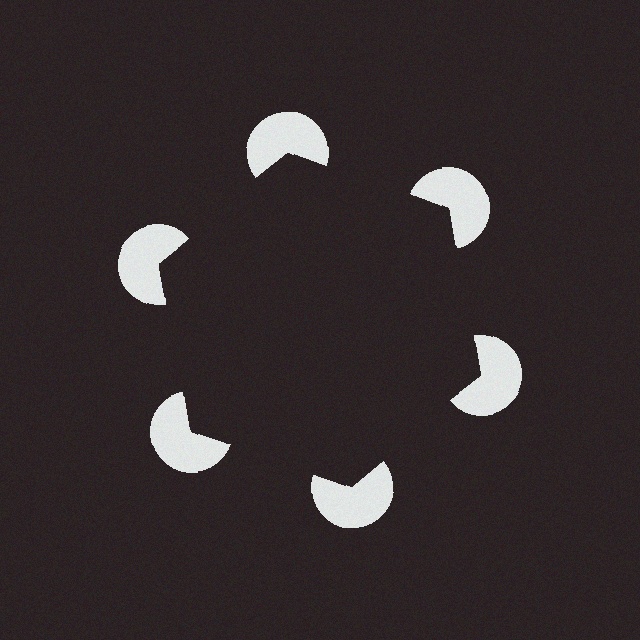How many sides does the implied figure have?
6 sides.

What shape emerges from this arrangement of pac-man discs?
An illusory hexagon — its edges are inferred from the aligned wedge cuts in the pac-man discs, not physically drawn.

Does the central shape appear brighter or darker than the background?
It typically appears slightly darker than the background, even though no actual brightness change is drawn.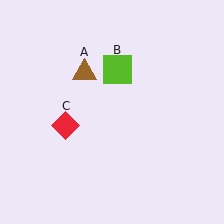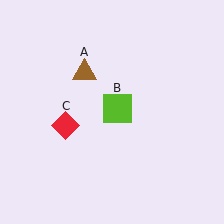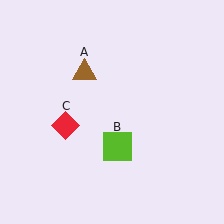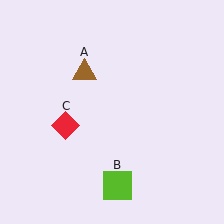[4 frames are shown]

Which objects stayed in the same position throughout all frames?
Brown triangle (object A) and red diamond (object C) remained stationary.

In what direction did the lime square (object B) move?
The lime square (object B) moved down.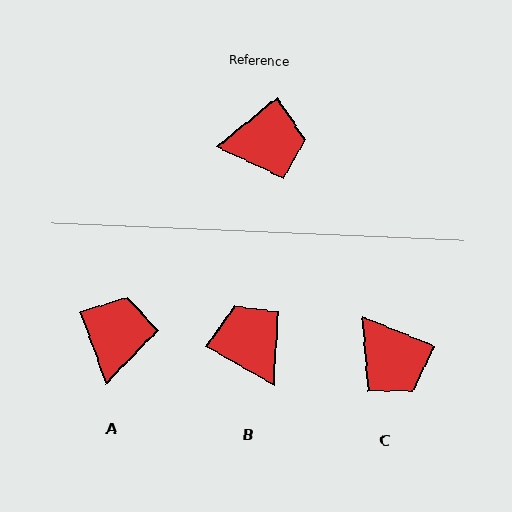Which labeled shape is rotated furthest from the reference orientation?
B, about 112 degrees away.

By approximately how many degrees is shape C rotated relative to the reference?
Approximately 61 degrees clockwise.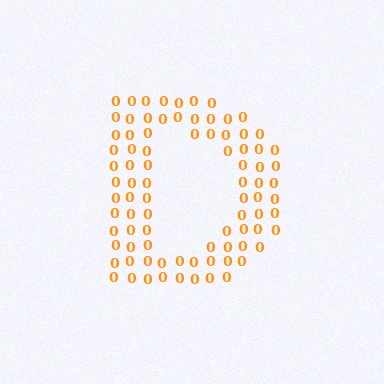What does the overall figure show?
The overall figure shows the letter D.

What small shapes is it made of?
It is made of small digit 0's.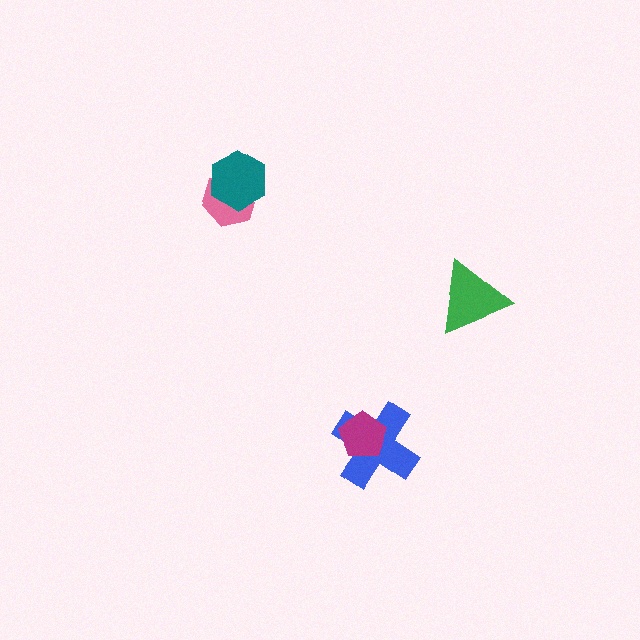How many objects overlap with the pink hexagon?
1 object overlaps with the pink hexagon.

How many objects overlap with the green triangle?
0 objects overlap with the green triangle.